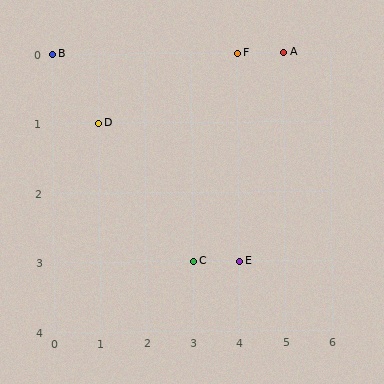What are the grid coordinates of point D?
Point D is at grid coordinates (1, 1).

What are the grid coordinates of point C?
Point C is at grid coordinates (3, 3).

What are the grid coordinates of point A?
Point A is at grid coordinates (5, 0).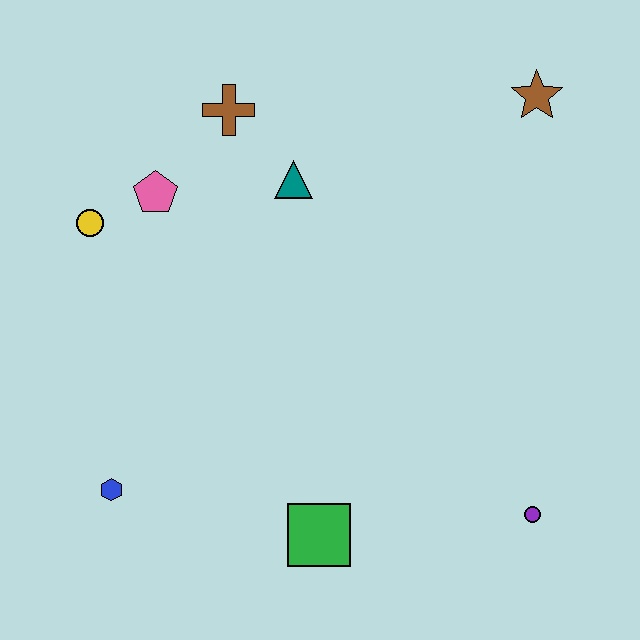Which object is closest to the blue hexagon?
The green square is closest to the blue hexagon.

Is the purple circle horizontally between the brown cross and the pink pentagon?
No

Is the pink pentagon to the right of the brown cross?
No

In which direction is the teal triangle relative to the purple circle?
The teal triangle is above the purple circle.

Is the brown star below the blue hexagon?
No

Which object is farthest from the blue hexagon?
The brown star is farthest from the blue hexagon.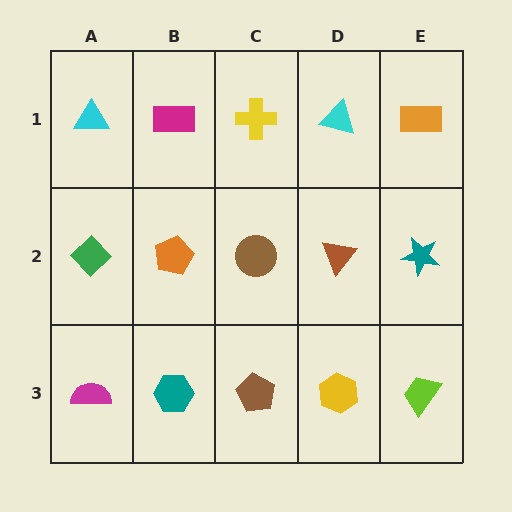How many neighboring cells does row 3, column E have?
2.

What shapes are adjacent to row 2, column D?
A cyan triangle (row 1, column D), a yellow hexagon (row 3, column D), a brown circle (row 2, column C), a teal star (row 2, column E).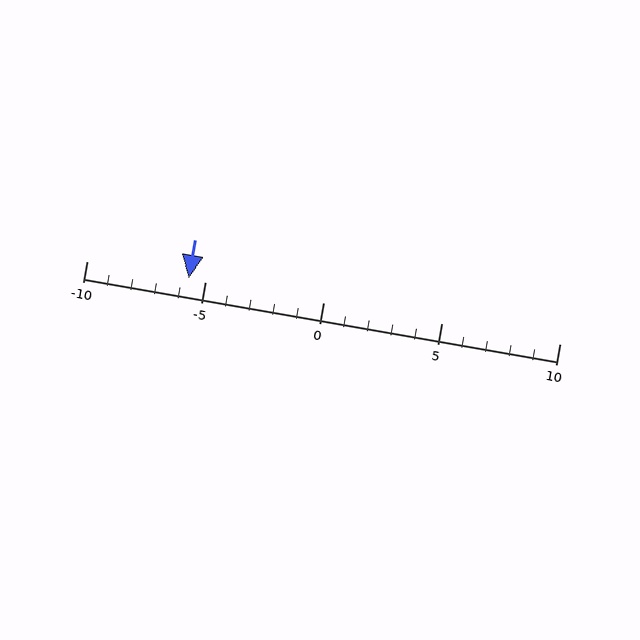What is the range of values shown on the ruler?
The ruler shows values from -10 to 10.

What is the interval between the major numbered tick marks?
The major tick marks are spaced 5 units apart.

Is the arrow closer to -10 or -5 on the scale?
The arrow is closer to -5.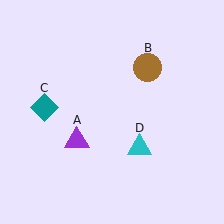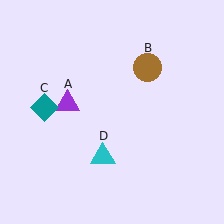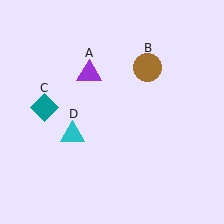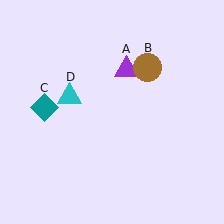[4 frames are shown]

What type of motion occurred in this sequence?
The purple triangle (object A), cyan triangle (object D) rotated clockwise around the center of the scene.